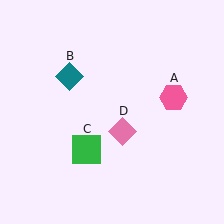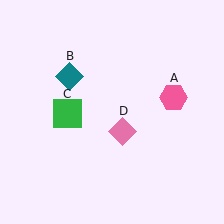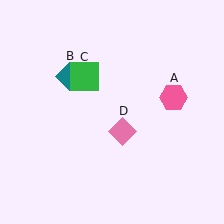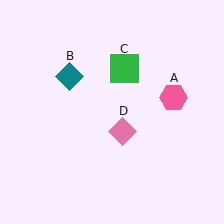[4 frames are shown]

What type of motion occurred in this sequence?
The green square (object C) rotated clockwise around the center of the scene.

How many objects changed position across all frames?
1 object changed position: green square (object C).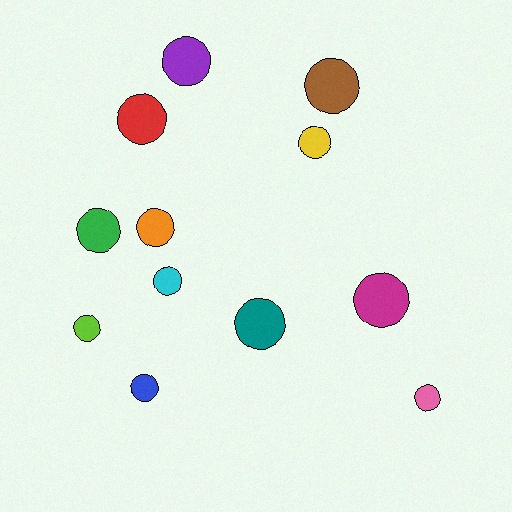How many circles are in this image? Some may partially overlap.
There are 12 circles.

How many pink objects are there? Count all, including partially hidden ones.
There is 1 pink object.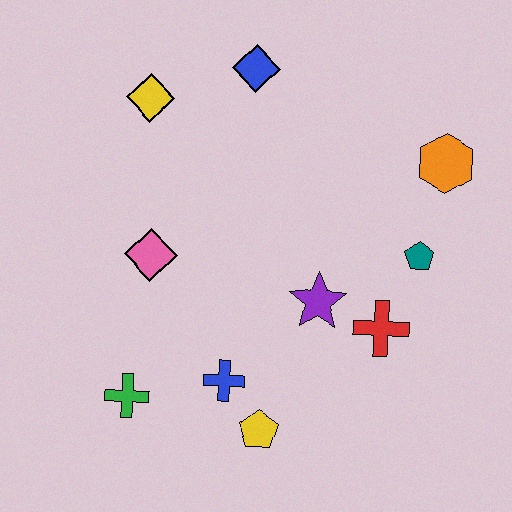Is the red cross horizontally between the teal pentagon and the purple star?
Yes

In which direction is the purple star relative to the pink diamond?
The purple star is to the right of the pink diamond.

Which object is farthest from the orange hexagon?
The green cross is farthest from the orange hexagon.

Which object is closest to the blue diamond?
The yellow diamond is closest to the blue diamond.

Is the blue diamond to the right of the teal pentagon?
No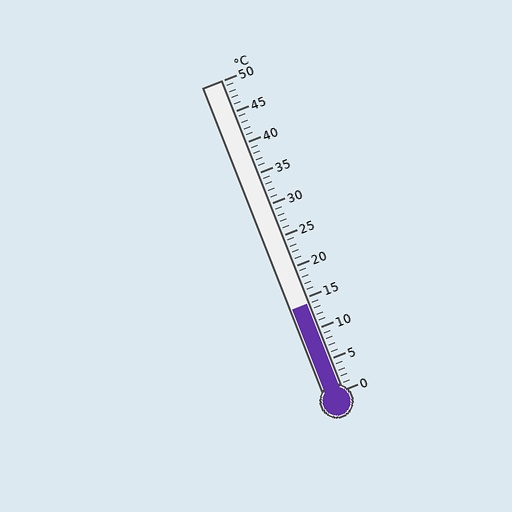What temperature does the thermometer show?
The thermometer shows approximately 14°C.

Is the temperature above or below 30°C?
The temperature is below 30°C.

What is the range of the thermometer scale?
The thermometer scale ranges from 0°C to 50°C.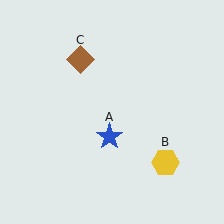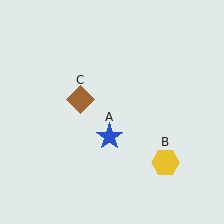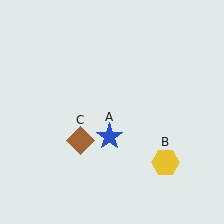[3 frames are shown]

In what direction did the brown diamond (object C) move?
The brown diamond (object C) moved down.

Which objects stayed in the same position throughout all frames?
Blue star (object A) and yellow hexagon (object B) remained stationary.